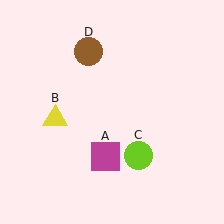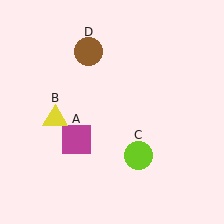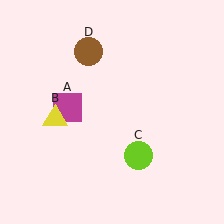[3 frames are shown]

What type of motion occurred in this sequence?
The magenta square (object A) rotated clockwise around the center of the scene.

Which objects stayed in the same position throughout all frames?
Yellow triangle (object B) and lime circle (object C) and brown circle (object D) remained stationary.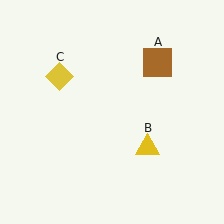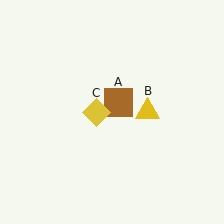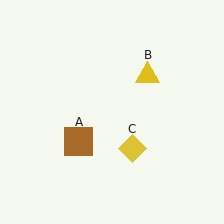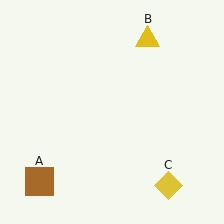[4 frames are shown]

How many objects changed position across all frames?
3 objects changed position: brown square (object A), yellow triangle (object B), yellow diamond (object C).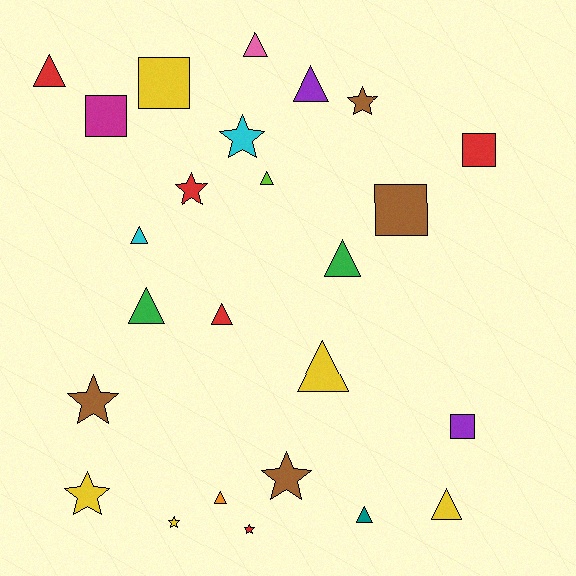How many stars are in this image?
There are 8 stars.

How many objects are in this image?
There are 25 objects.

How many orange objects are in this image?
There is 1 orange object.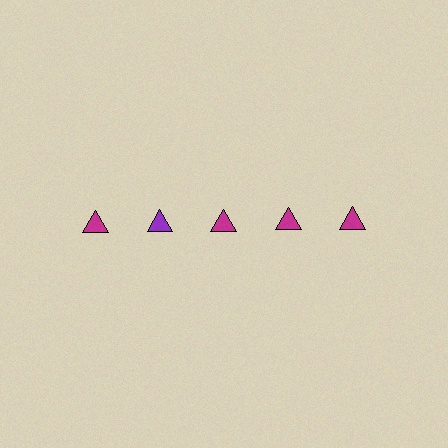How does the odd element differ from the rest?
It has a different color: purple instead of magenta.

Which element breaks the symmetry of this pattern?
The purple triangle in the top row, second from left column breaks the symmetry. All other shapes are magenta triangles.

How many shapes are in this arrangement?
There are 5 shapes arranged in a grid pattern.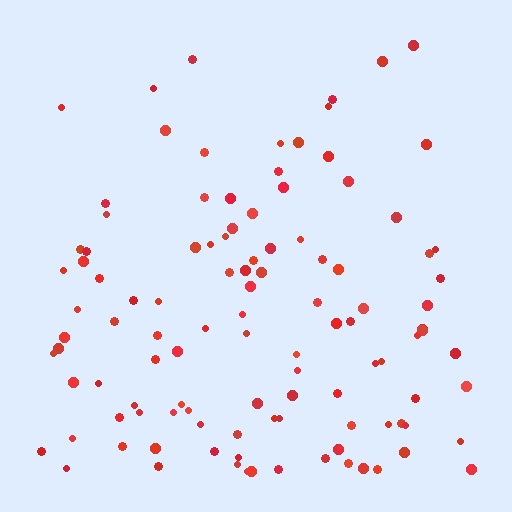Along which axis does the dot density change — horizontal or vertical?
Vertical.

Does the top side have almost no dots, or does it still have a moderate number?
Still a moderate number, just noticeably fewer than the bottom.